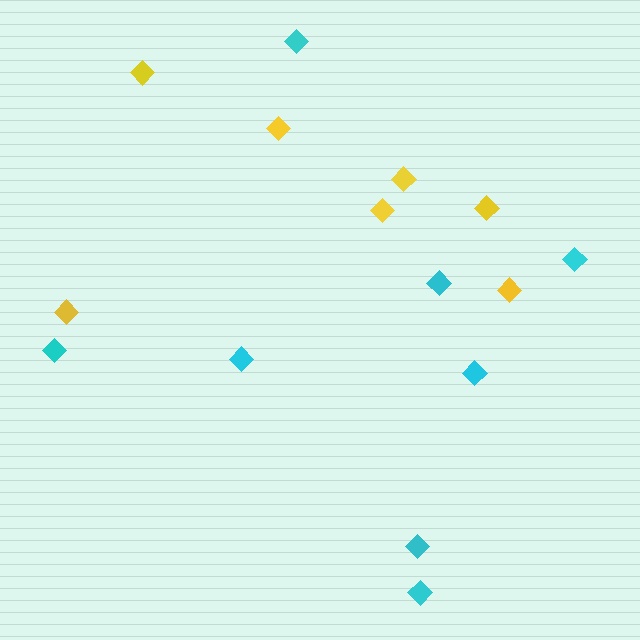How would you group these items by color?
There are 2 groups: one group of yellow diamonds (7) and one group of cyan diamonds (8).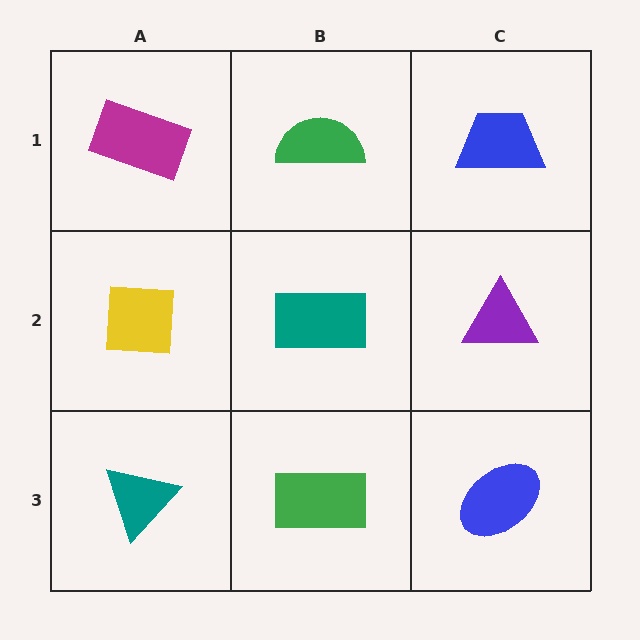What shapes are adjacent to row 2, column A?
A magenta rectangle (row 1, column A), a teal triangle (row 3, column A), a teal rectangle (row 2, column B).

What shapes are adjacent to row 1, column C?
A purple triangle (row 2, column C), a green semicircle (row 1, column B).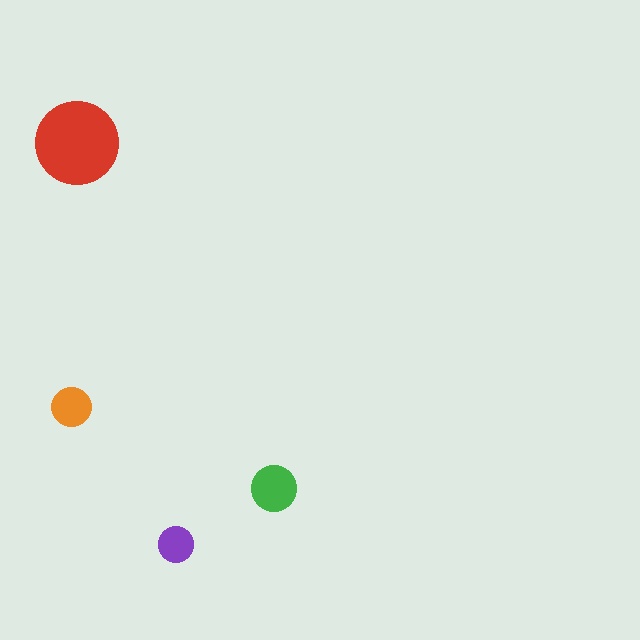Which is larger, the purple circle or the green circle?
The green one.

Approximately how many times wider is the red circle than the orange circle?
About 2 times wider.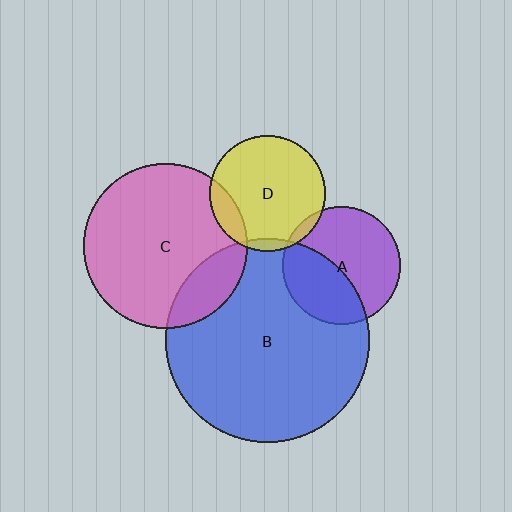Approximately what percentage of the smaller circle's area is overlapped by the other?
Approximately 15%.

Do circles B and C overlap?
Yes.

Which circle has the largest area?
Circle B (blue).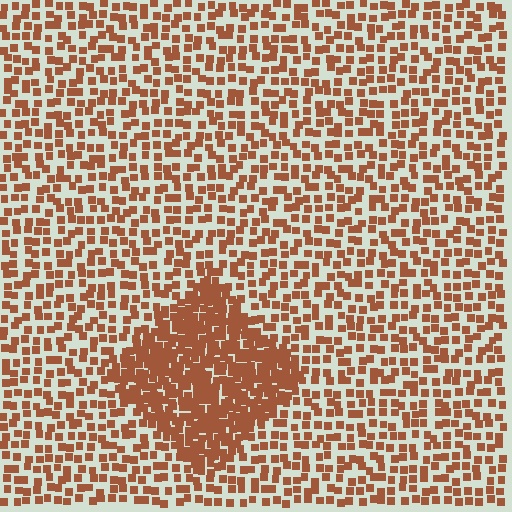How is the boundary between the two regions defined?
The boundary is defined by a change in element density (approximately 2.3x ratio). All elements are the same color, size, and shape.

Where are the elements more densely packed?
The elements are more densely packed inside the diamond boundary.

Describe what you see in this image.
The image contains small brown elements arranged at two different densities. A diamond-shaped region is visible where the elements are more densely packed than the surrounding area.